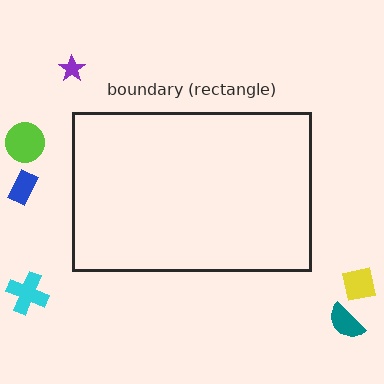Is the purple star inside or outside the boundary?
Outside.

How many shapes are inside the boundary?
0 inside, 6 outside.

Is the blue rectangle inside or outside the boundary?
Outside.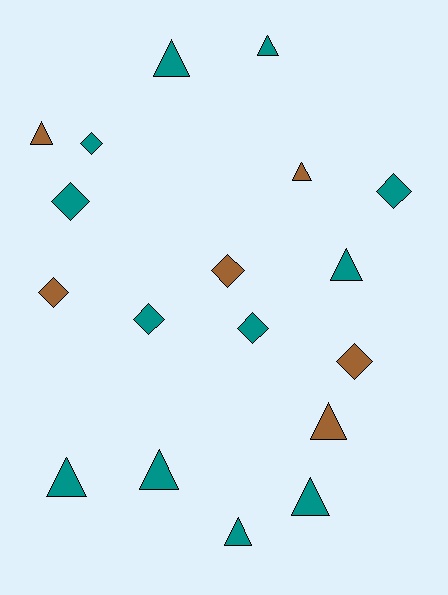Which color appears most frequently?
Teal, with 12 objects.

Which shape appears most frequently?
Triangle, with 10 objects.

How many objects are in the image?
There are 18 objects.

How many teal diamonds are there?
There are 5 teal diamonds.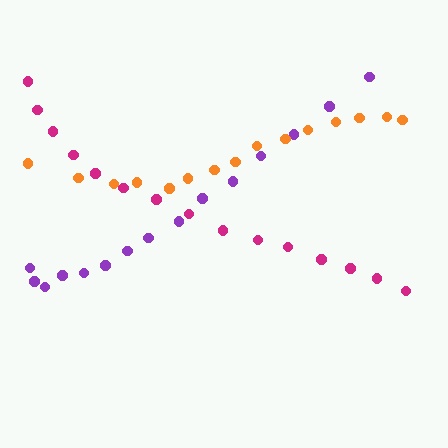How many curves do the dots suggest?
There are 3 distinct paths.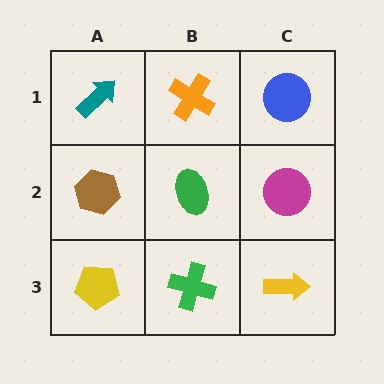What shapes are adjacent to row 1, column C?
A magenta circle (row 2, column C), an orange cross (row 1, column B).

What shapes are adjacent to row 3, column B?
A green ellipse (row 2, column B), a yellow pentagon (row 3, column A), a yellow arrow (row 3, column C).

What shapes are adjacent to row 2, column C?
A blue circle (row 1, column C), a yellow arrow (row 3, column C), a green ellipse (row 2, column B).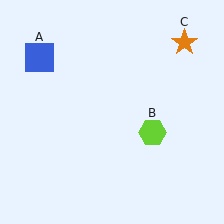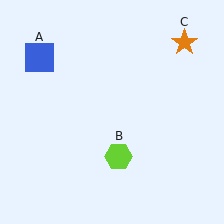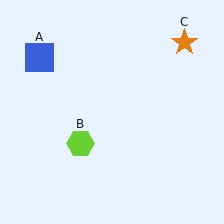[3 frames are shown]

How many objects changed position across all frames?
1 object changed position: lime hexagon (object B).